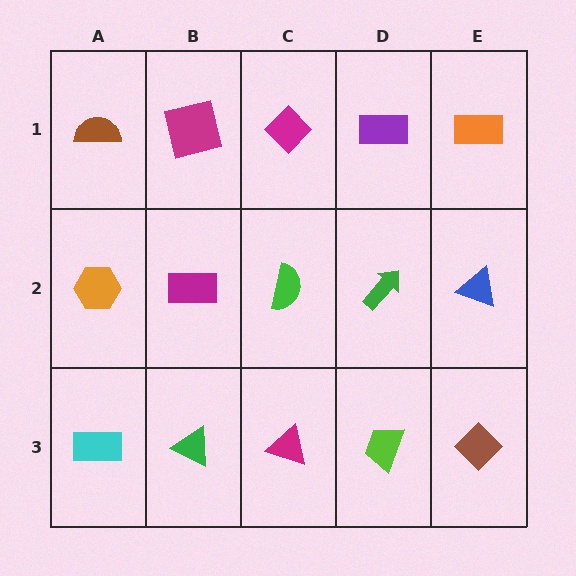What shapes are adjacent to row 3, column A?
An orange hexagon (row 2, column A), a green triangle (row 3, column B).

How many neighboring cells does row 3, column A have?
2.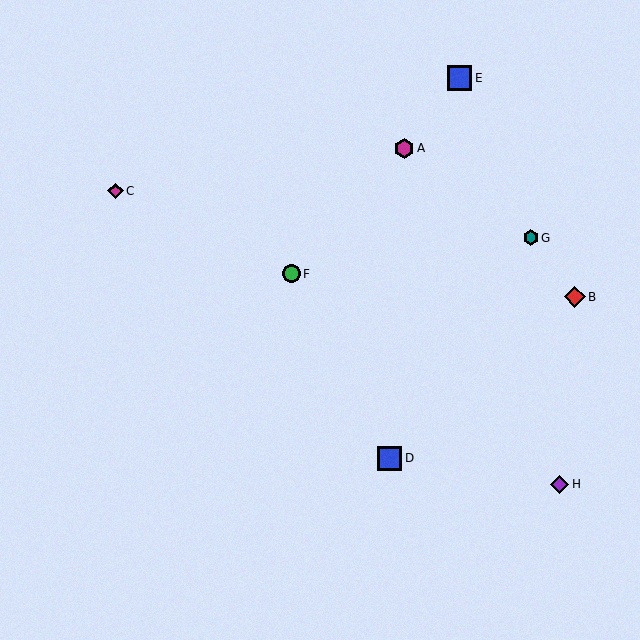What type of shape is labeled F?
Shape F is a green circle.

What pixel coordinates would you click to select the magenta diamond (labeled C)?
Click at (115, 191) to select the magenta diamond C.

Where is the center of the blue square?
The center of the blue square is at (459, 78).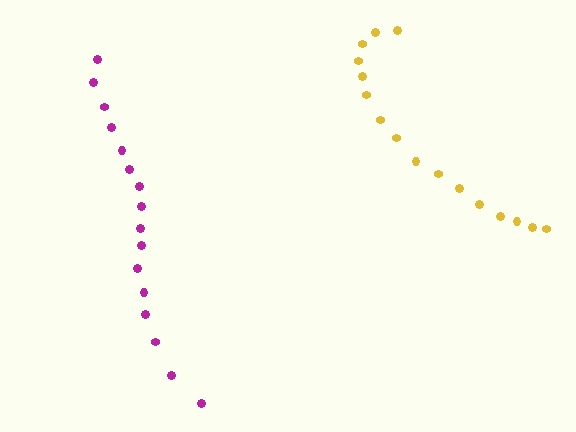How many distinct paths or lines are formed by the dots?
There are 2 distinct paths.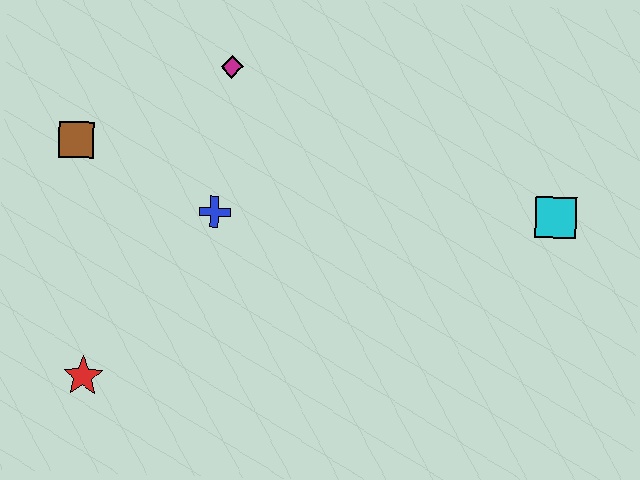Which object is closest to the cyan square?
The blue cross is closest to the cyan square.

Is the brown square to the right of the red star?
No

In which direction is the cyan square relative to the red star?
The cyan square is to the right of the red star.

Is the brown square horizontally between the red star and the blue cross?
No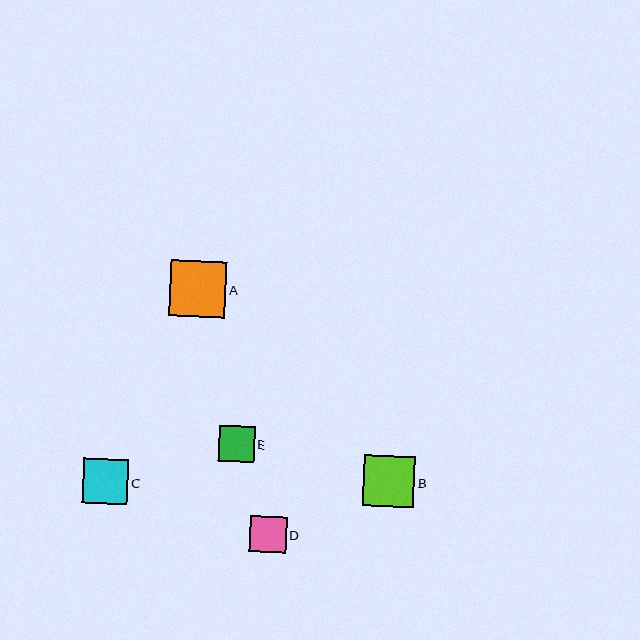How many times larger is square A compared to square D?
Square A is approximately 1.5 times the size of square D.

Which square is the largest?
Square A is the largest with a size of approximately 56 pixels.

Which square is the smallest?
Square E is the smallest with a size of approximately 36 pixels.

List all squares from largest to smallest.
From largest to smallest: A, B, C, D, E.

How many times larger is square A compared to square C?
Square A is approximately 1.3 times the size of square C.